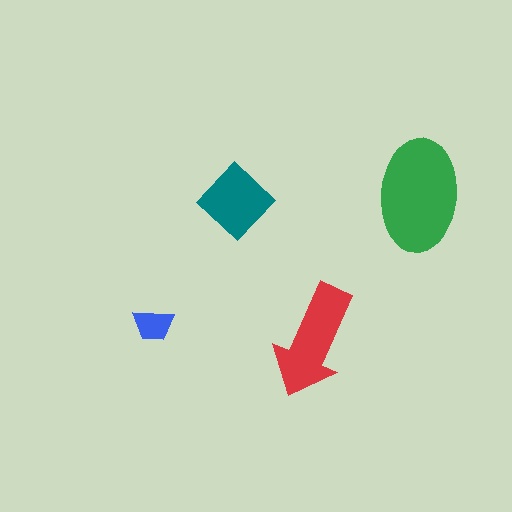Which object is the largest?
The green ellipse.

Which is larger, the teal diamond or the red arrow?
The red arrow.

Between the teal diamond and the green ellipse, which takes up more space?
The green ellipse.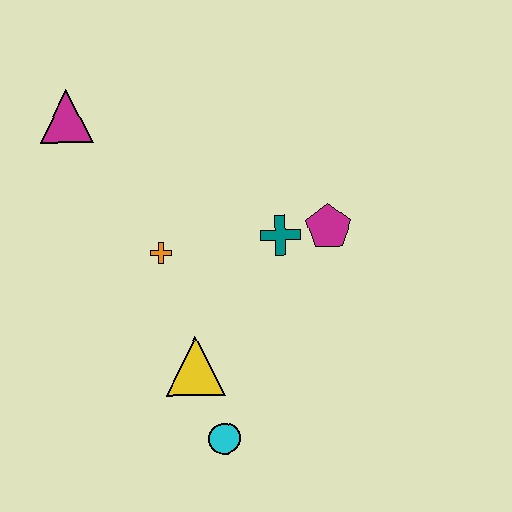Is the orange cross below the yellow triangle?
No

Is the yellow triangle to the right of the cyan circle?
No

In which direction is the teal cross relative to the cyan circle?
The teal cross is above the cyan circle.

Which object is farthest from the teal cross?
The magenta triangle is farthest from the teal cross.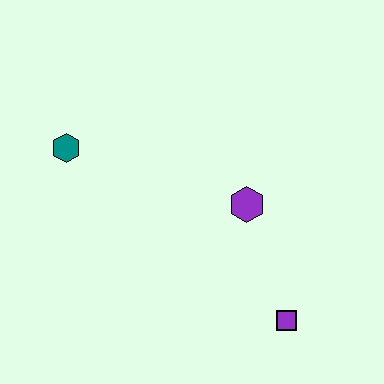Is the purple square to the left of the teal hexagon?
No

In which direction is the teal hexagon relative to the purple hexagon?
The teal hexagon is to the left of the purple hexagon.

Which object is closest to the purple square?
The purple hexagon is closest to the purple square.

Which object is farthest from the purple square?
The teal hexagon is farthest from the purple square.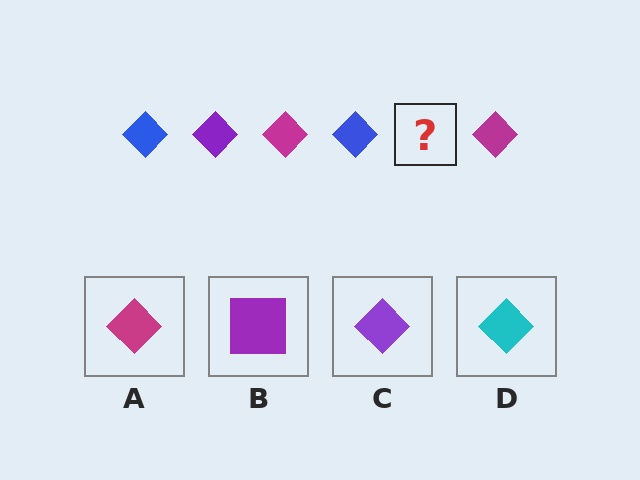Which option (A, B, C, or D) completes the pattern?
C.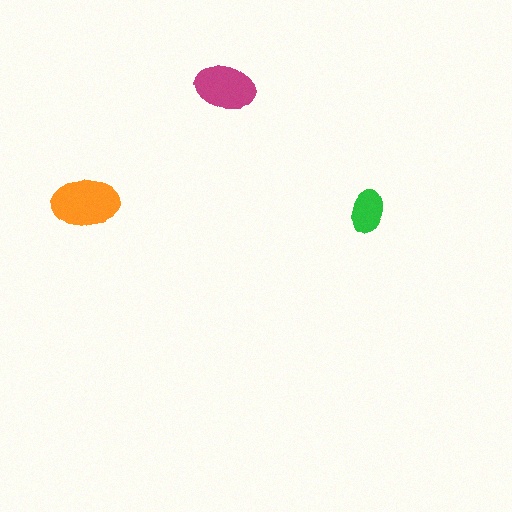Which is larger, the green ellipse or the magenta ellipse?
The magenta one.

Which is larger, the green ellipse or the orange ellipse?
The orange one.